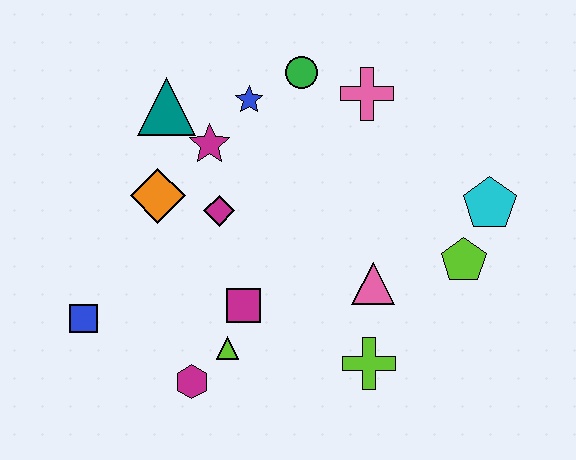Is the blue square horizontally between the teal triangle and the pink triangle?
No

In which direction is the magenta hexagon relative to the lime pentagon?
The magenta hexagon is to the left of the lime pentagon.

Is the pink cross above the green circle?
No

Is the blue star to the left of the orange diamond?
No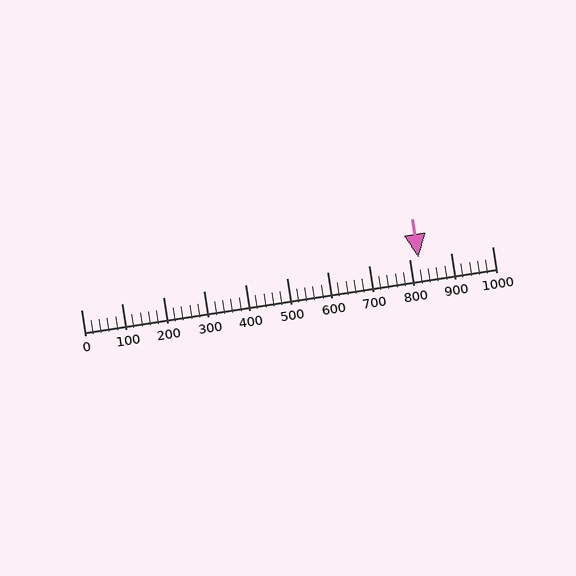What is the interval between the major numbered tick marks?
The major tick marks are spaced 100 units apart.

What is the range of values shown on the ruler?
The ruler shows values from 0 to 1000.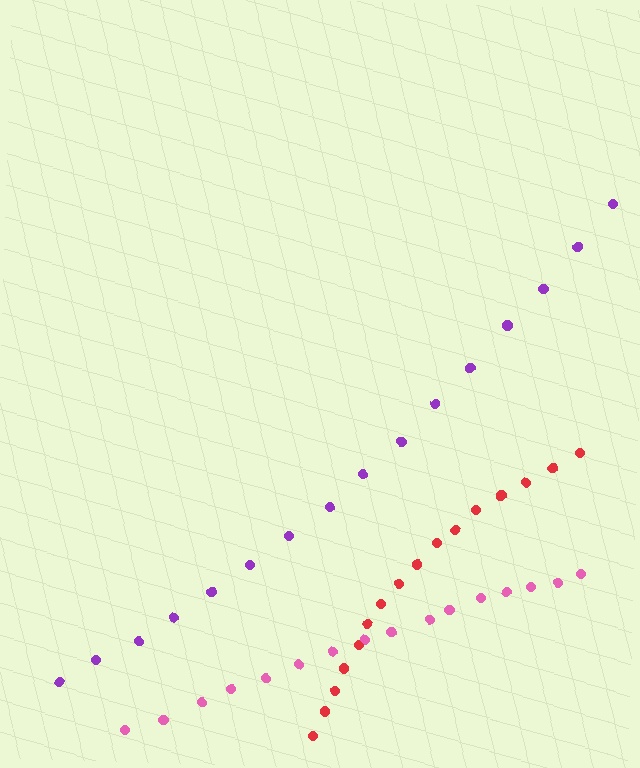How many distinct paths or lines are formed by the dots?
There are 3 distinct paths.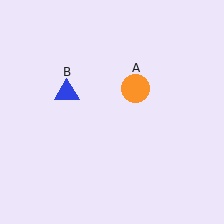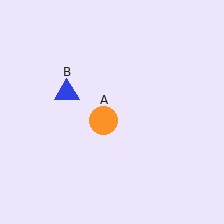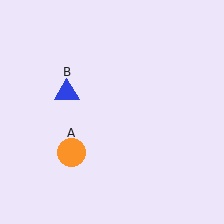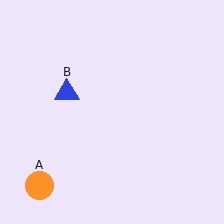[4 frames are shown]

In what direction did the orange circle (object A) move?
The orange circle (object A) moved down and to the left.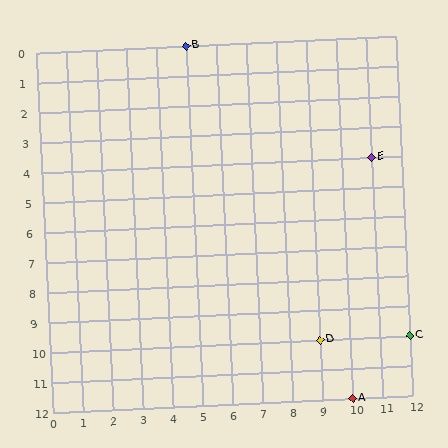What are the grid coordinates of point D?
Point D is at grid coordinates (9, 10).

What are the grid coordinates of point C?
Point C is at grid coordinates (12, 10).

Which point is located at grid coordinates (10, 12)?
Point A is at (10, 12).